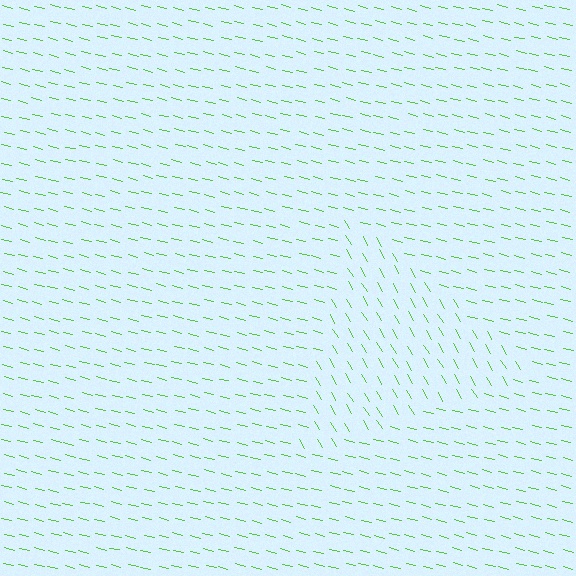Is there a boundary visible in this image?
Yes, there is a texture boundary formed by a change in line orientation.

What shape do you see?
I see a triangle.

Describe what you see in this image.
The image is filled with small lime line segments. A triangle region in the image has lines oriented differently from the surrounding lines, creating a visible texture boundary.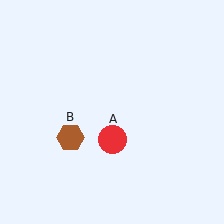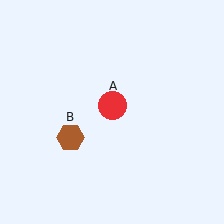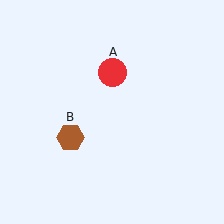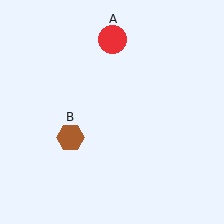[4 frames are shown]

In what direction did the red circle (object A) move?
The red circle (object A) moved up.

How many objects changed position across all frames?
1 object changed position: red circle (object A).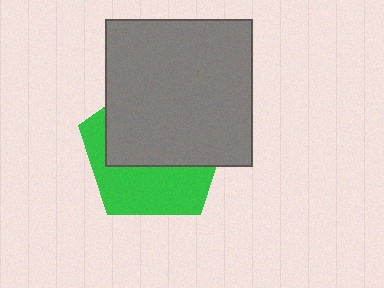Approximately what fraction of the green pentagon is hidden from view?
Roughly 58% of the green pentagon is hidden behind the gray square.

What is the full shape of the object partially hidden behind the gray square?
The partially hidden object is a green pentagon.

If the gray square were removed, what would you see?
You would see the complete green pentagon.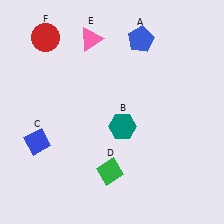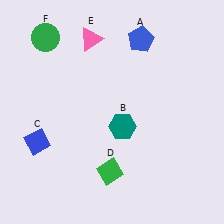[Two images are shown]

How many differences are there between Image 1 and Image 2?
There is 1 difference between the two images.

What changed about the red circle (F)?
In Image 1, F is red. In Image 2, it changed to green.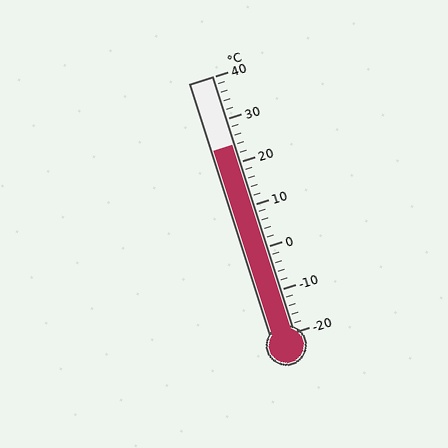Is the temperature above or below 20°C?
The temperature is above 20°C.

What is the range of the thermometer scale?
The thermometer scale ranges from -20°C to 40°C.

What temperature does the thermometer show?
The thermometer shows approximately 24°C.